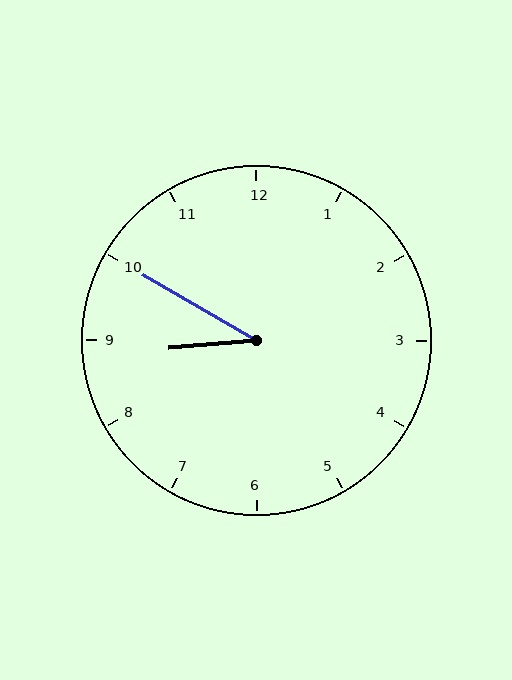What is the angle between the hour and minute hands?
Approximately 35 degrees.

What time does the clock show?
8:50.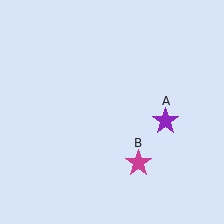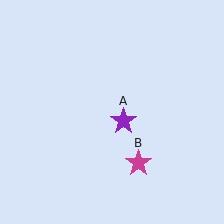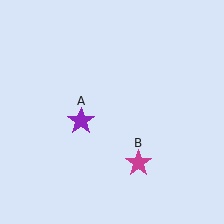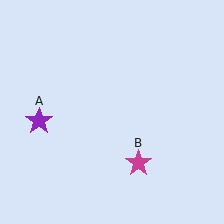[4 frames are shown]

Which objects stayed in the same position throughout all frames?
Magenta star (object B) remained stationary.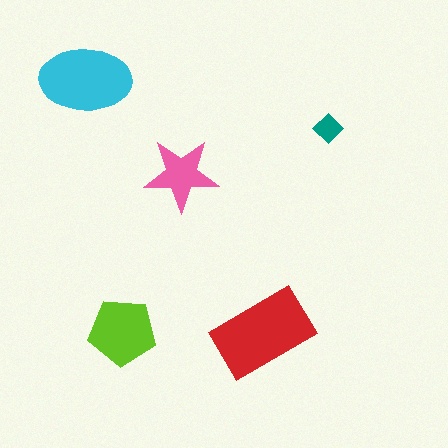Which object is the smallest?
The teal diamond.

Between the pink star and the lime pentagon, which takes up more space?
The lime pentagon.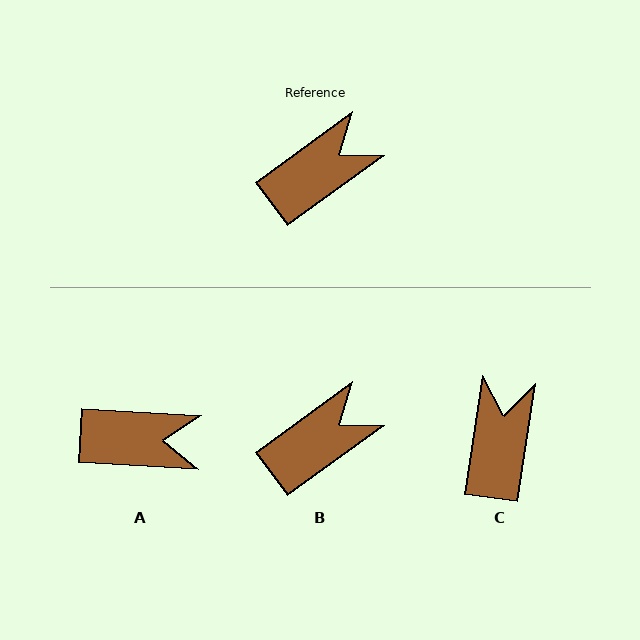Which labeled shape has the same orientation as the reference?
B.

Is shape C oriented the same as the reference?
No, it is off by about 46 degrees.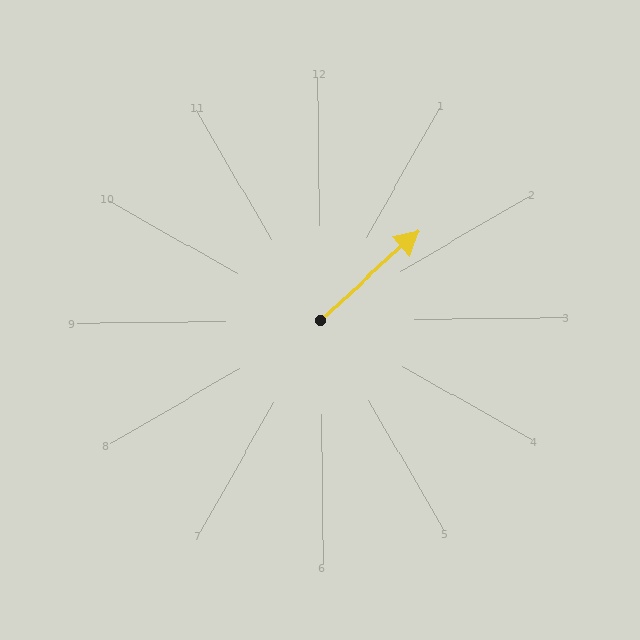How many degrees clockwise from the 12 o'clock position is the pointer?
Approximately 48 degrees.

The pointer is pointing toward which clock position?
Roughly 2 o'clock.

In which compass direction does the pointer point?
Northeast.